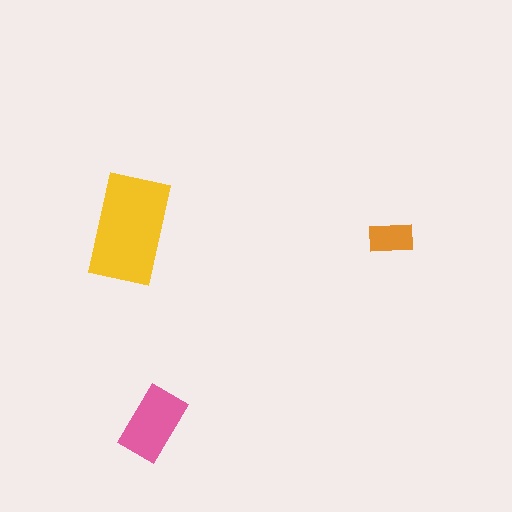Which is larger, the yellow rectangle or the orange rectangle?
The yellow one.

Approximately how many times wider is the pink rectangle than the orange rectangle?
About 1.5 times wider.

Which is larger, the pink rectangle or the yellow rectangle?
The yellow one.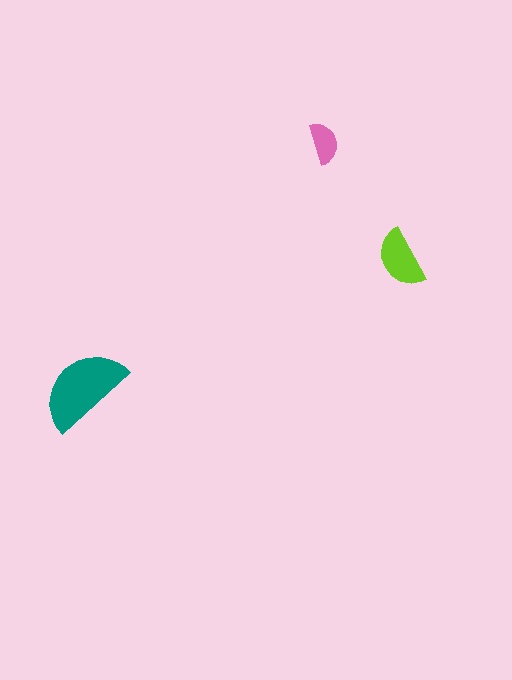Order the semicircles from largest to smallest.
the teal one, the lime one, the pink one.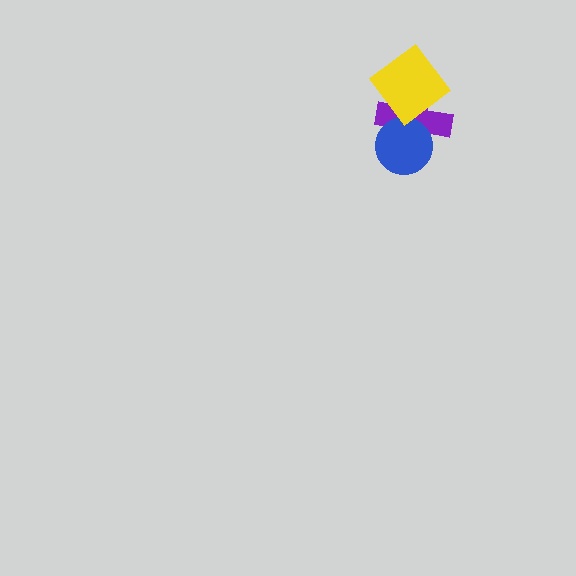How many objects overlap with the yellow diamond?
2 objects overlap with the yellow diamond.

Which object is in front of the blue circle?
The yellow diamond is in front of the blue circle.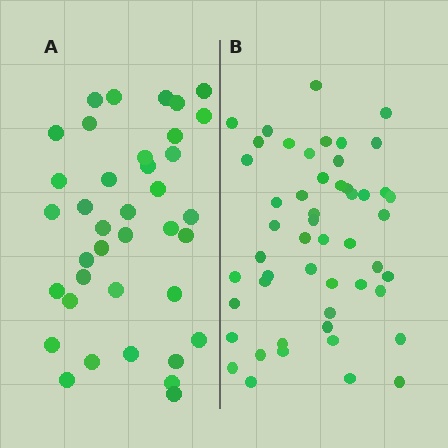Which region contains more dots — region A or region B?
Region B (the right region) has more dots.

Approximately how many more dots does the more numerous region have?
Region B has approximately 15 more dots than region A.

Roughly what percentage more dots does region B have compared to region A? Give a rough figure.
About 35% more.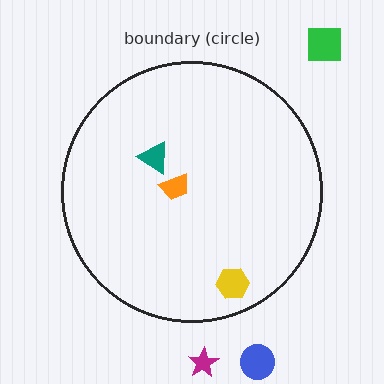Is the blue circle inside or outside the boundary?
Outside.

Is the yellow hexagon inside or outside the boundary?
Inside.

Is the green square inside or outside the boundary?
Outside.